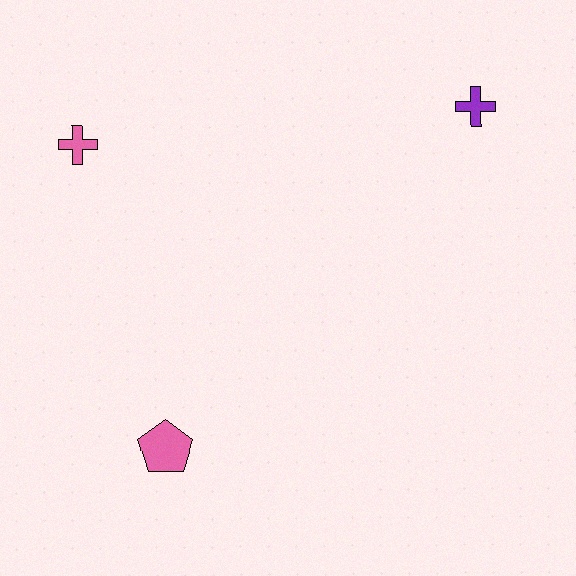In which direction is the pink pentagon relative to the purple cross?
The pink pentagon is below the purple cross.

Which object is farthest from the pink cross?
The purple cross is farthest from the pink cross.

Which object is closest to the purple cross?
The pink cross is closest to the purple cross.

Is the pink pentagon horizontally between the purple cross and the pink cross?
Yes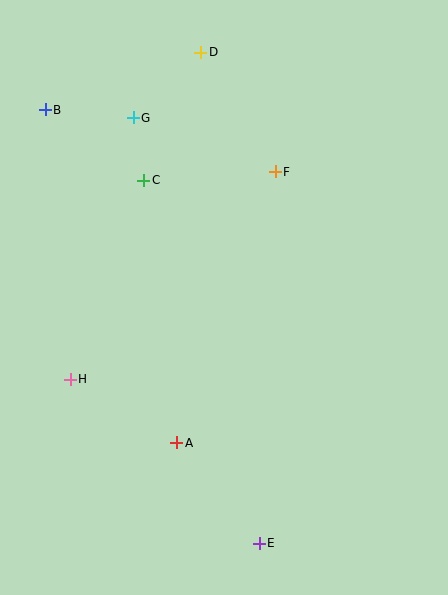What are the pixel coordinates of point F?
Point F is at (275, 172).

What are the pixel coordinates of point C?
Point C is at (144, 180).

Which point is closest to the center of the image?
Point F at (275, 172) is closest to the center.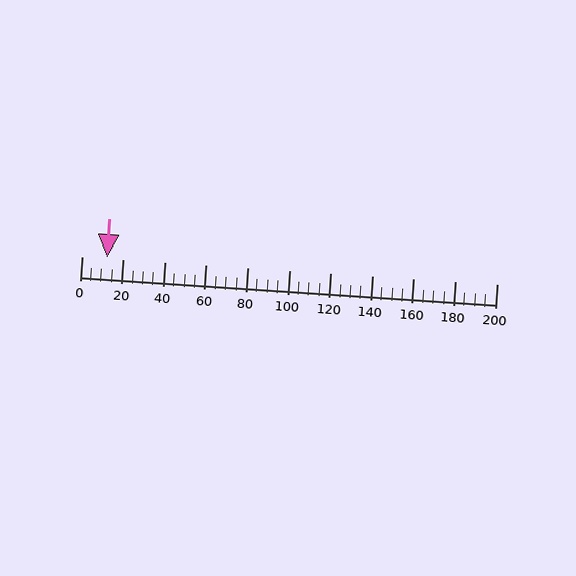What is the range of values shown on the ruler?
The ruler shows values from 0 to 200.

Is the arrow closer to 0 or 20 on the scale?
The arrow is closer to 20.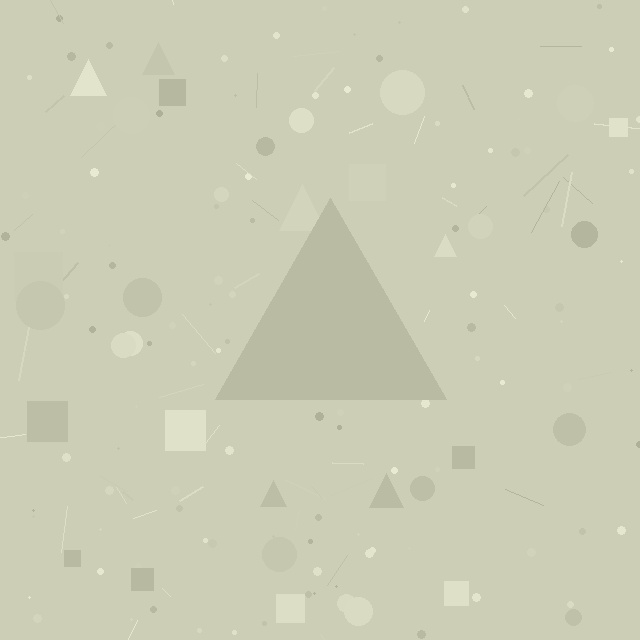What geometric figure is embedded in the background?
A triangle is embedded in the background.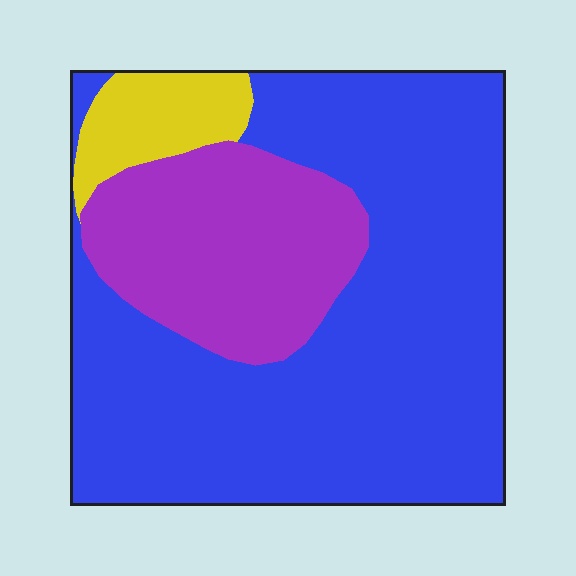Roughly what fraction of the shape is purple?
Purple takes up about one quarter (1/4) of the shape.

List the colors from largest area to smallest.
From largest to smallest: blue, purple, yellow.